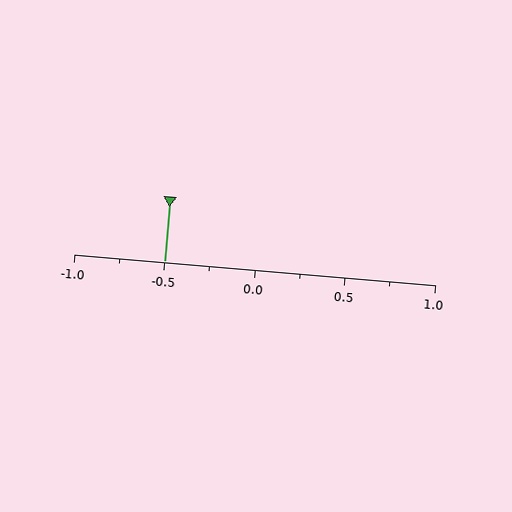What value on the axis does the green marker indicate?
The marker indicates approximately -0.5.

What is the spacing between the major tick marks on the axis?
The major ticks are spaced 0.5 apart.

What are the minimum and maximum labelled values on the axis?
The axis runs from -1.0 to 1.0.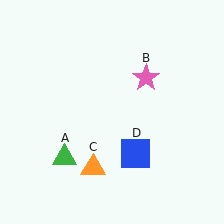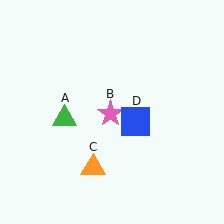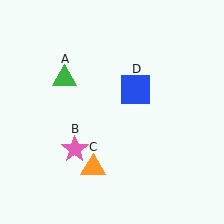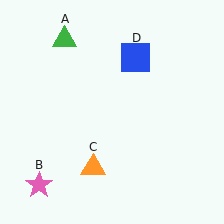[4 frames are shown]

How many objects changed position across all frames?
3 objects changed position: green triangle (object A), pink star (object B), blue square (object D).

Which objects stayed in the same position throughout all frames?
Orange triangle (object C) remained stationary.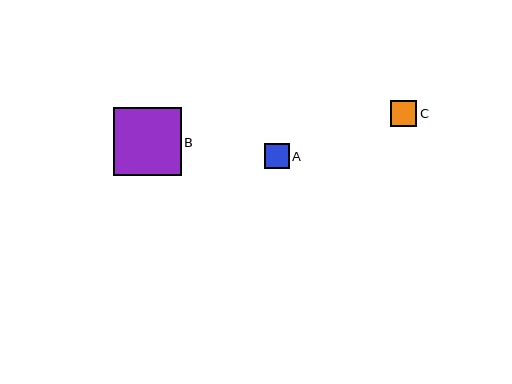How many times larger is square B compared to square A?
Square B is approximately 2.7 times the size of square A.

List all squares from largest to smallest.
From largest to smallest: B, C, A.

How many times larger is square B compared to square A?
Square B is approximately 2.7 times the size of square A.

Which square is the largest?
Square B is the largest with a size of approximately 68 pixels.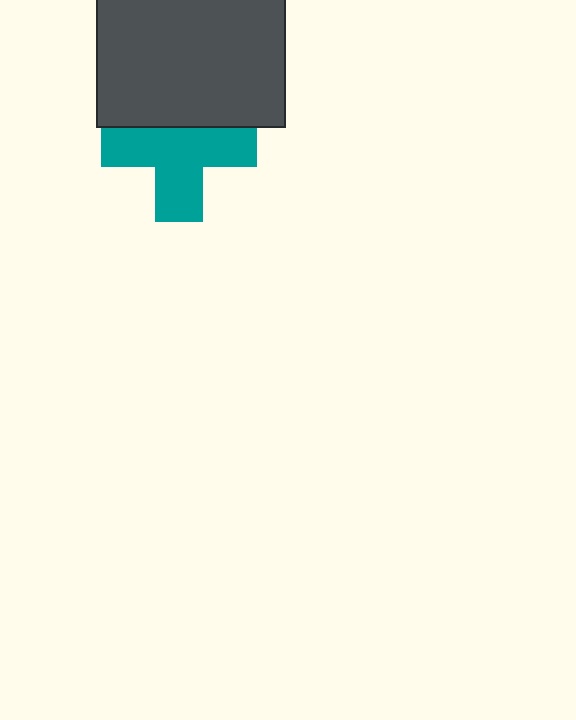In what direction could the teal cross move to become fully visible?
The teal cross could move down. That would shift it out from behind the dark gray rectangle entirely.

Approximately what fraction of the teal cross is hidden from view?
Roughly 30% of the teal cross is hidden behind the dark gray rectangle.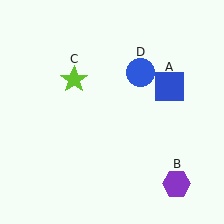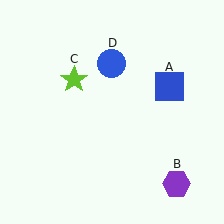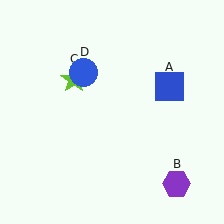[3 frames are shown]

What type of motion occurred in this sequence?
The blue circle (object D) rotated counterclockwise around the center of the scene.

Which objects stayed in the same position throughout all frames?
Blue square (object A) and purple hexagon (object B) and lime star (object C) remained stationary.